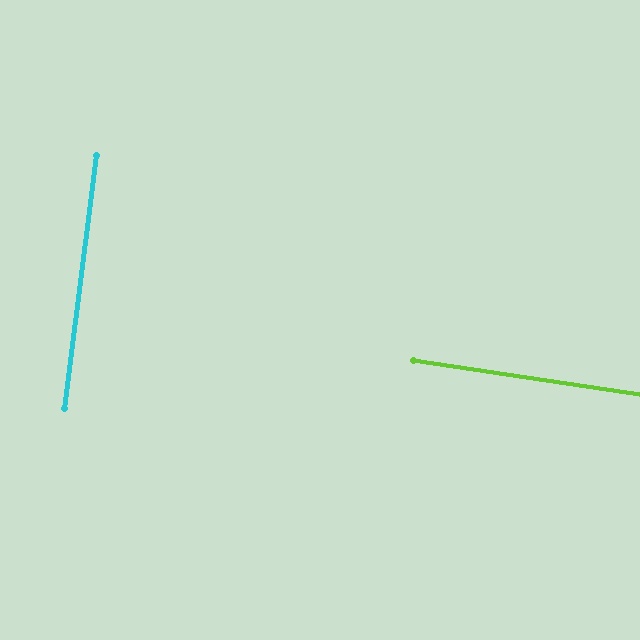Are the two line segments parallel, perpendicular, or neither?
Perpendicular — they meet at approximately 89°.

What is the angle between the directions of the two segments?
Approximately 89 degrees.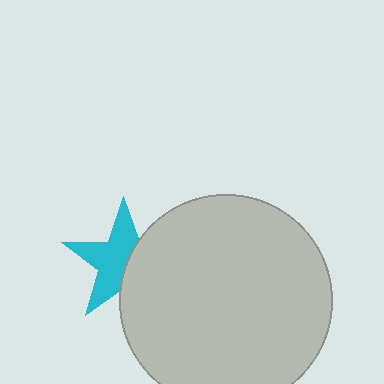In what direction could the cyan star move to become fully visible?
The cyan star could move left. That would shift it out from behind the light gray circle entirely.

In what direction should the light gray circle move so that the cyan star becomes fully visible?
The light gray circle should move right. That is the shortest direction to clear the overlap and leave the cyan star fully visible.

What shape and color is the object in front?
The object in front is a light gray circle.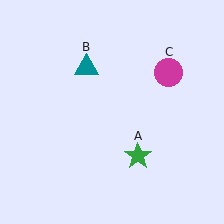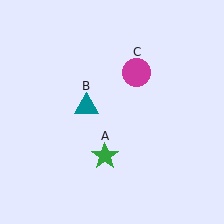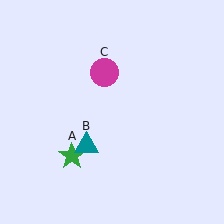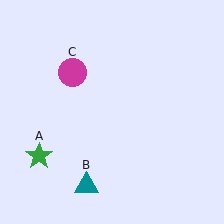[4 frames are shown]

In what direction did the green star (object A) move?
The green star (object A) moved left.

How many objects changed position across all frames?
3 objects changed position: green star (object A), teal triangle (object B), magenta circle (object C).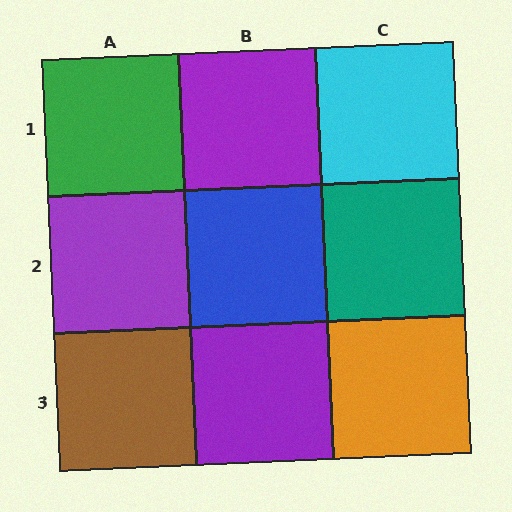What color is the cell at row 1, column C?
Cyan.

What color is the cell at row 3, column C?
Orange.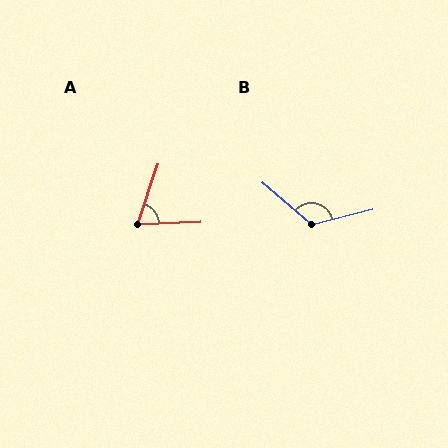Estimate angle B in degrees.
Approximately 125 degrees.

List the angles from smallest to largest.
A (69°), B (125°).